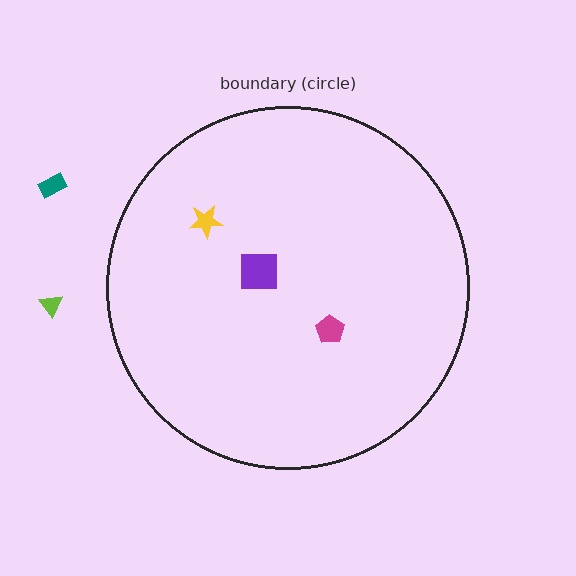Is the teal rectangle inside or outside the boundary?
Outside.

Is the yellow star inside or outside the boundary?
Inside.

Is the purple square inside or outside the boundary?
Inside.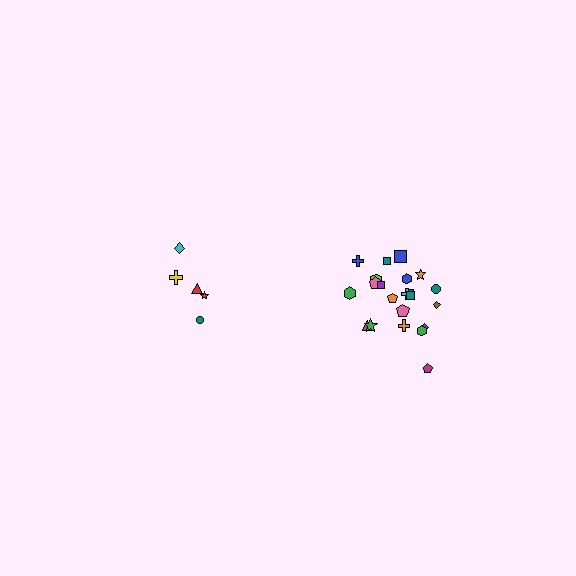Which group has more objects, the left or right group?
The right group.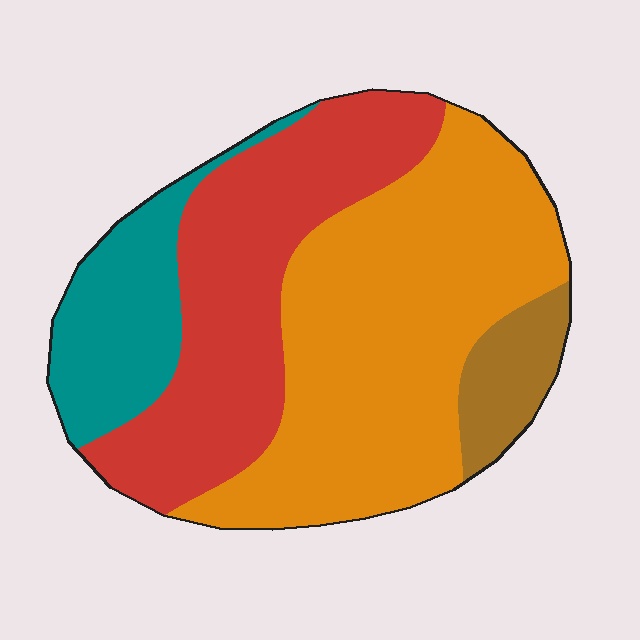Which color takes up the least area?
Brown, at roughly 5%.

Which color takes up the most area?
Orange, at roughly 45%.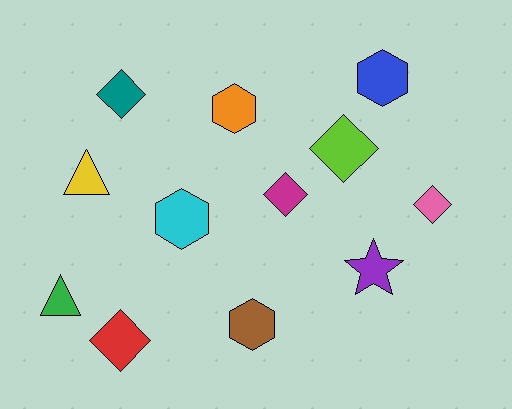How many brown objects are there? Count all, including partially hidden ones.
There is 1 brown object.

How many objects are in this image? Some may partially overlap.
There are 12 objects.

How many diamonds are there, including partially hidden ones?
There are 5 diamonds.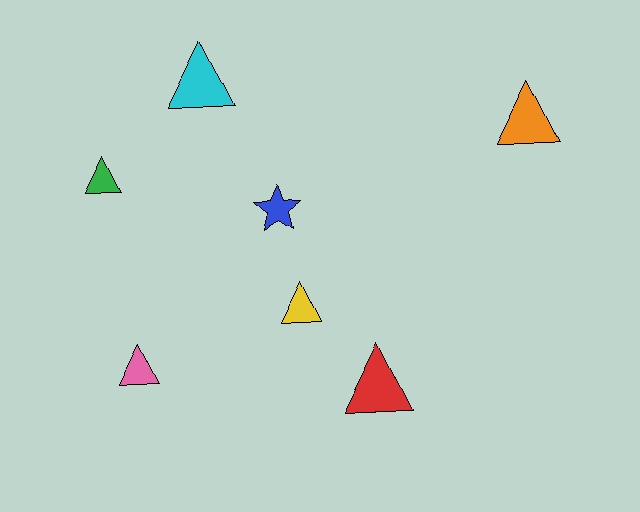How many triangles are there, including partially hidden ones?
There are 6 triangles.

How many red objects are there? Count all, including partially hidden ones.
There is 1 red object.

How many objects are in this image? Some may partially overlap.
There are 7 objects.